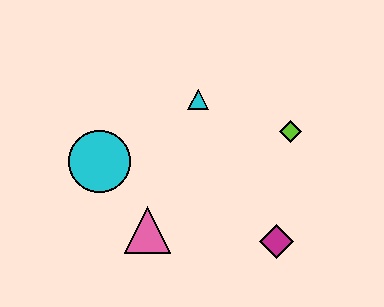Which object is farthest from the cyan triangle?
The magenta diamond is farthest from the cyan triangle.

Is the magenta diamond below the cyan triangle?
Yes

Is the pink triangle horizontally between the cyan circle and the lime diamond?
Yes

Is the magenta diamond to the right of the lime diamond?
No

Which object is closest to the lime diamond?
The cyan triangle is closest to the lime diamond.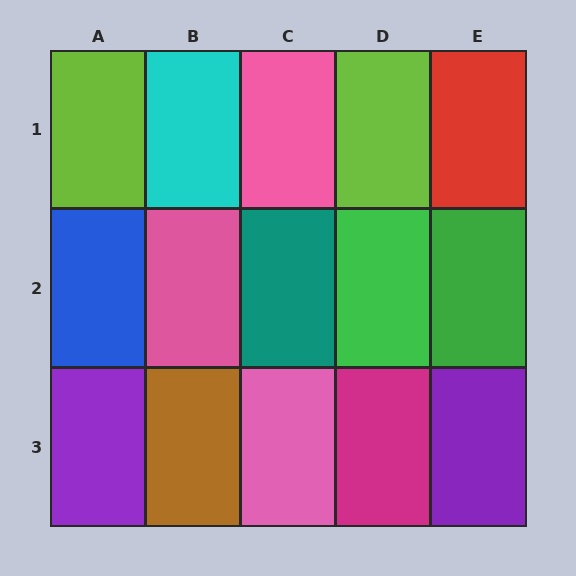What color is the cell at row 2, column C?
Teal.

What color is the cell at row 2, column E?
Green.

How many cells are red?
1 cell is red.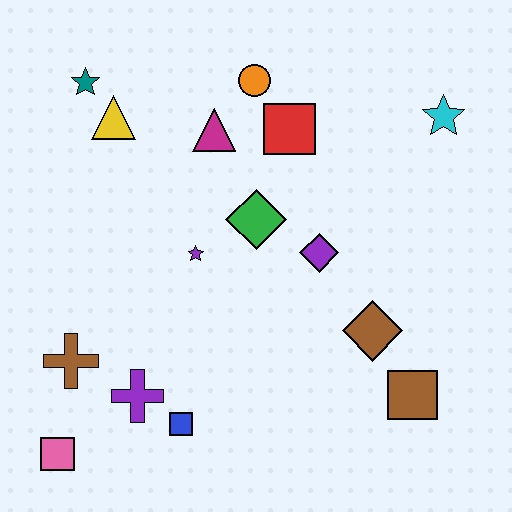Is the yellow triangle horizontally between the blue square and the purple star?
No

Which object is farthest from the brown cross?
The cyan star is farthest from the brown cross.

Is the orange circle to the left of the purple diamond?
Yes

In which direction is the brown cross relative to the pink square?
The brown cross is above the pink square.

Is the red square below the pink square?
No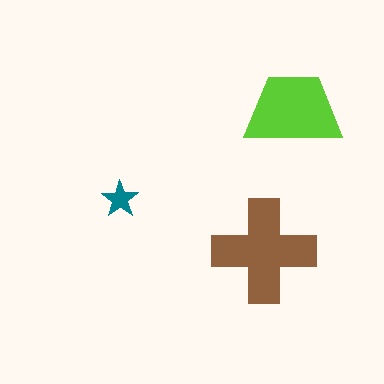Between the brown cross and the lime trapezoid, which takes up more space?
The brown cross.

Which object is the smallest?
The teal star.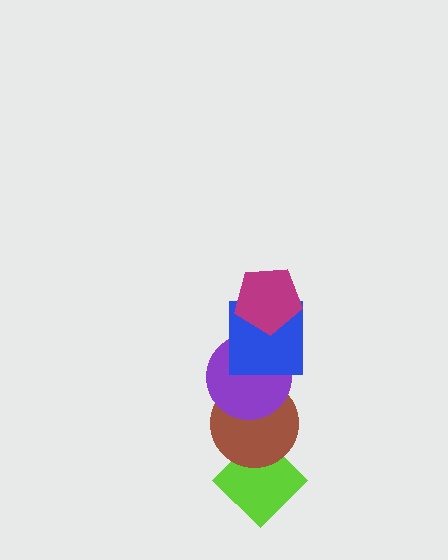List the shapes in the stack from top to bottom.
From top to bottom: the magenta pentagon, the blue square, the purple circle, the brown circle, the lime diamond.